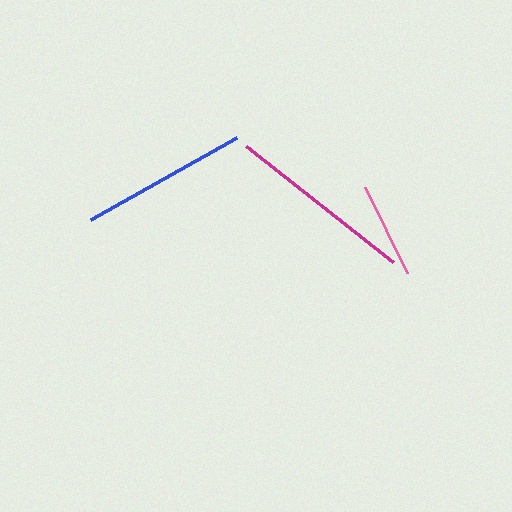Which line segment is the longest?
The magenta line is the longest at approximately 188 pixels.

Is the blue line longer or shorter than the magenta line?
The magenta line is longer than the blue line.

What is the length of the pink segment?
The pink segment is approximately 96 pixels long.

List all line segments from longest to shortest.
From longest to shortest: magenta, blue, pink.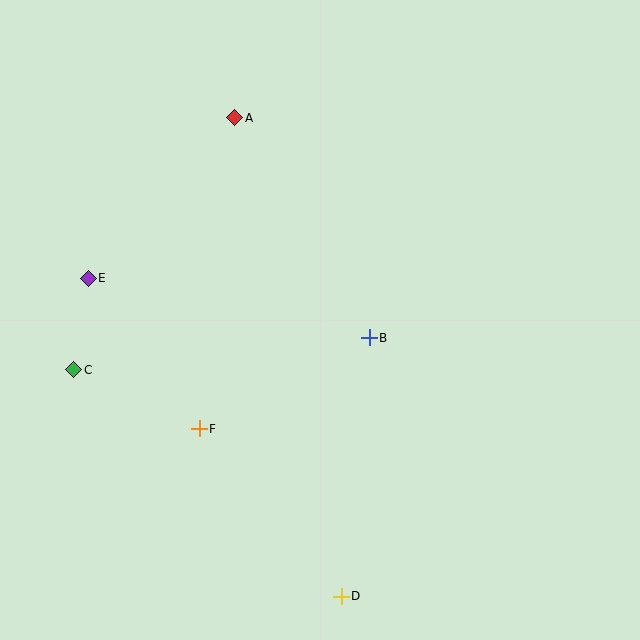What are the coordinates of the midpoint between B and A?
The midpoint between B and A is at (302, 228).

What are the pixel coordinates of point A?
Point A is at (235, 118).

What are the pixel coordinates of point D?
Point D is at (341, 596).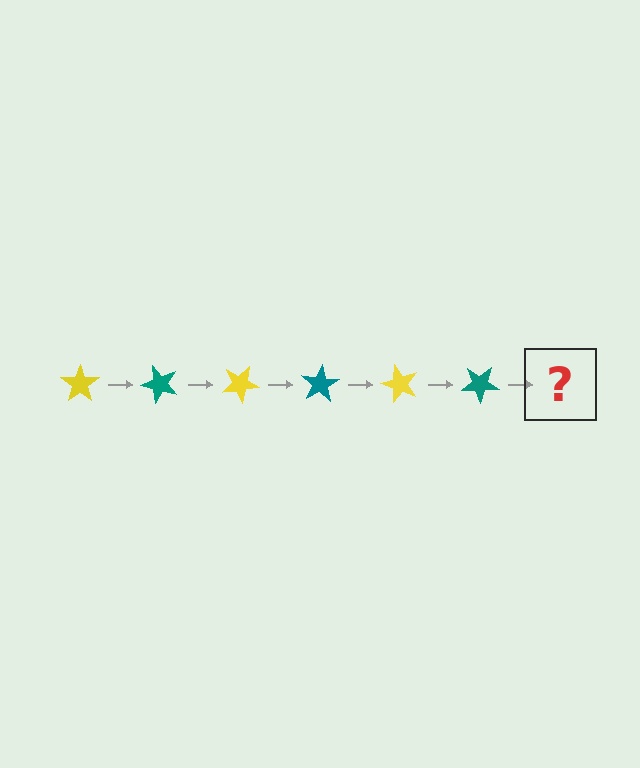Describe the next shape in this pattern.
It should be a yellow star, rotated 300 degrees from the start.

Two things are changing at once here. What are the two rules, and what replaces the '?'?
The two rules are that it rotates 50 degrees each step and the color cycles through yellow and teal. The '?' should be a yellow star, rotated 300 degrees from the start.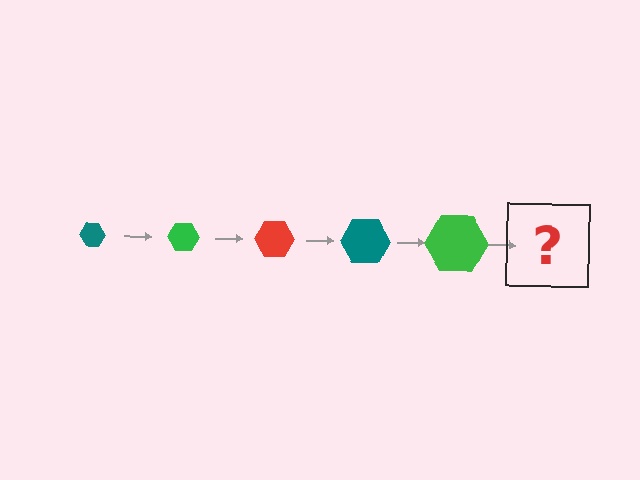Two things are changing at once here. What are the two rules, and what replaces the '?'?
The two rules are that the hexagon grows larger each step and the color cycles through teal, green, and red. The '?' should be a red hexagon, larger than the previous one.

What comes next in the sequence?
The next element should be a red hexagon, larger than the previous one.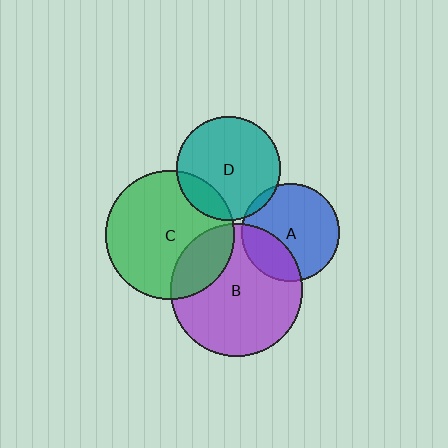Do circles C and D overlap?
Yes.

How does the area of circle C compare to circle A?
Approximately 1.7 times.